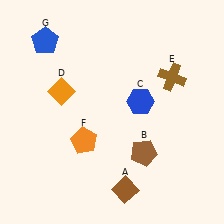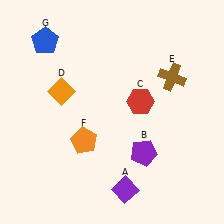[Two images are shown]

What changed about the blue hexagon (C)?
In Image 1, C is blue. In Image 2, it changed to red.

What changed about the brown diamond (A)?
In Image 1, A is brown. In Image 2, it changed to purple.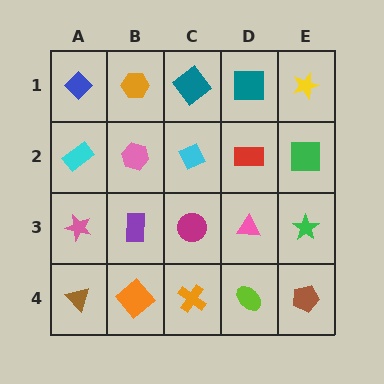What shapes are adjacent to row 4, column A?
A pink star (row 3, column A), an orange diamond (row 4, column B).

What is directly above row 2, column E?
A yellow star.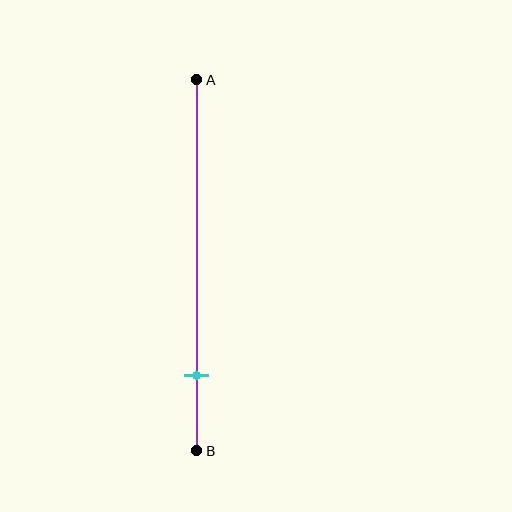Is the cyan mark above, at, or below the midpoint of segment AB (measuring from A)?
The cyan mark is below the midpoint of segment AB.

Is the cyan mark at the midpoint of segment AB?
No, the mark is at about 80% from A, not at the 50% midpoint.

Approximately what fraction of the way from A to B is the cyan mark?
The cyan mark is approximately 80% of the way from A to B.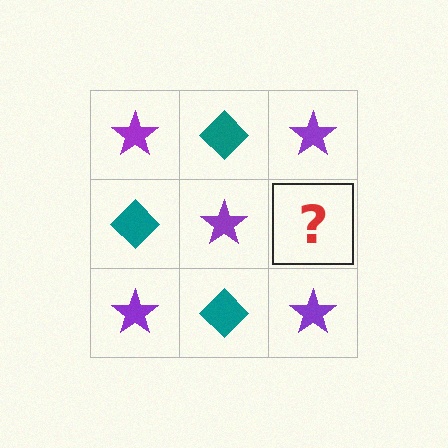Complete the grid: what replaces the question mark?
The question mark should be replaced with a teal diamond.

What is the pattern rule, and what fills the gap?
The rule is that it alternates purple star and teal diamond in a checkerboard pattern. The gap should be filled with a teal diamond.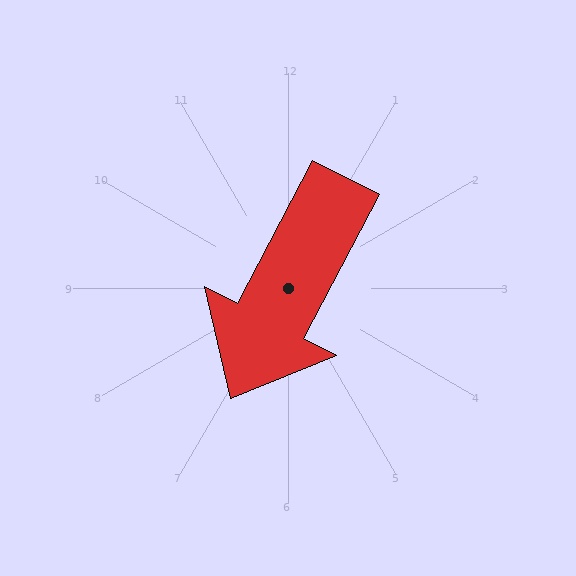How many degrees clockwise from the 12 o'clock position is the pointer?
Approximately 208 degrees.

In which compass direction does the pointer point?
Southwest.